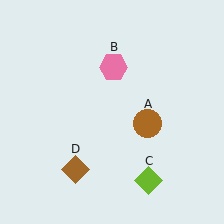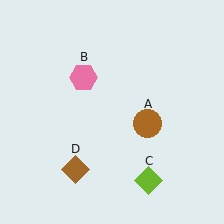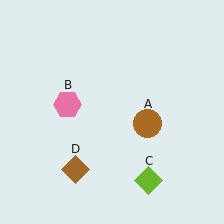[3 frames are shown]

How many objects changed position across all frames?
1 object changed position: pink hexagon (object B).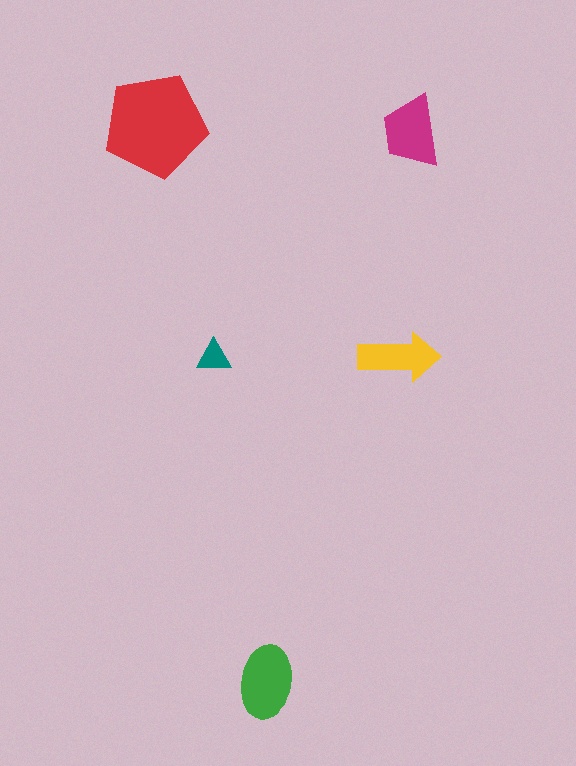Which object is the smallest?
The teal triangle.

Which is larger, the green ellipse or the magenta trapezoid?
The green ellipse.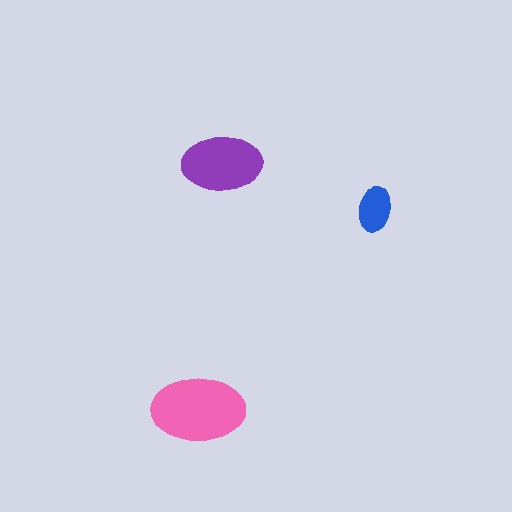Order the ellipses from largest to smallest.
the pink one, the purple one, the blue one.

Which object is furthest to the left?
The pink ellipse is leftmost.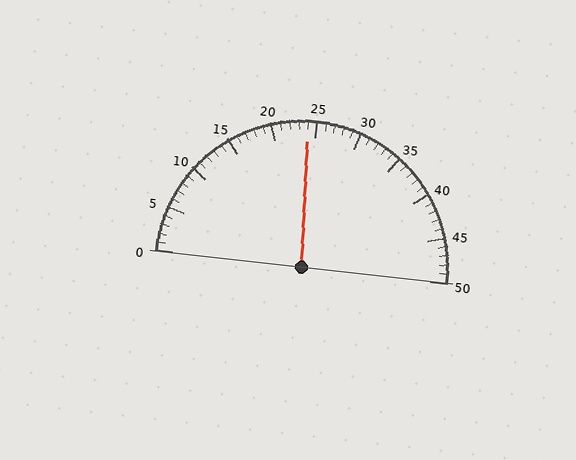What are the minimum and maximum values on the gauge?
The gauge ranges from 0 to 50.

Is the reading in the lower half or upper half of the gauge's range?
The reading is in the lower half of the range (0 to 50).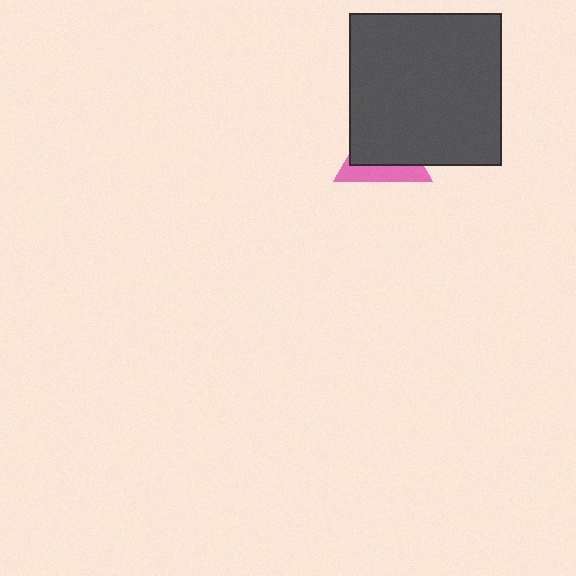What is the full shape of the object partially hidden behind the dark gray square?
The partially hidden object is a pink triangle.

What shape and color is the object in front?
The object in front is a dark gray square.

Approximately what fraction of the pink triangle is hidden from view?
Roughly 66% of the pink triangle is hidden behind the dark gray square.